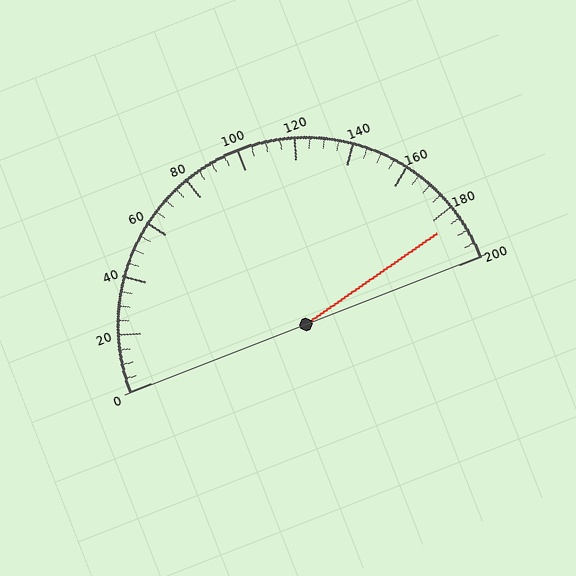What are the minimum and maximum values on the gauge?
The gauge ranges from 0 to 200.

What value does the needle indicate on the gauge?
The needle indicates approximately 185.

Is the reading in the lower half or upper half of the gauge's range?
The reading is in the upper half of the range (0 to 200).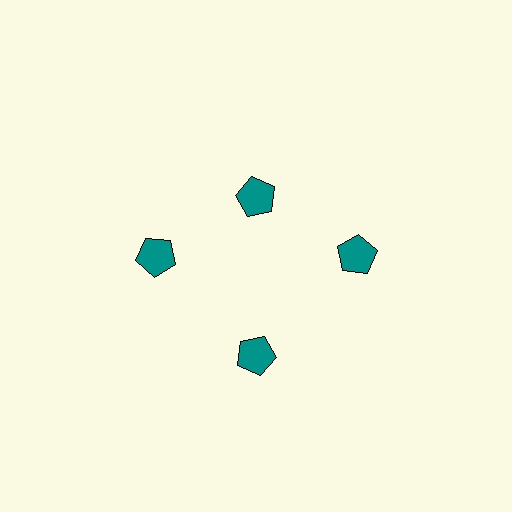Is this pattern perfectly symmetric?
No. The 4 teal pentagons are arranged in a ring, but one element near the 12 o'clock position is pulled inward toward the center, breaking the 4-fold rotational symmetry.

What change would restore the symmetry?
The symmetry would be restored by moving it outward, back onto the ring so that all 4 pentagons sit at equal angles and equal distance from the center.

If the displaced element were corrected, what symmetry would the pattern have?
It would have 4-fold rotational symmetry — the pattern would map onto itself every 90 degrees.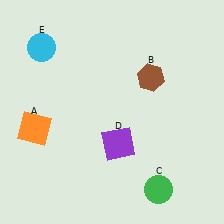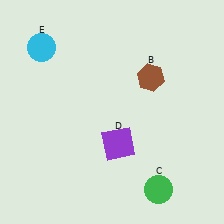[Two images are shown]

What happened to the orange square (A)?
The orange square (A) was removed in Image 2. It was in the bottom-left area of Image 1.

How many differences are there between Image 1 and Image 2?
There is 1 difference between the two images.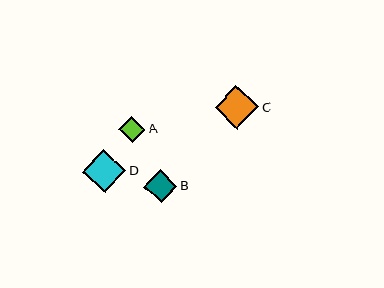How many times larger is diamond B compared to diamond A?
Diamond B is approximately 1.3 times the size of diamond A.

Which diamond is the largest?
Diamond C is the largest with a size of approximately 43 pixels.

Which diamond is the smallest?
Diamond A is the smallest with a size of approximately 26 pixels.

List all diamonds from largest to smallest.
From largest to smallest: C, D, B, A.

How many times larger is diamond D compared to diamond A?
Diamond D is approximately 1.7 times the size of diamond A.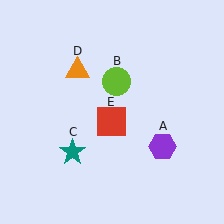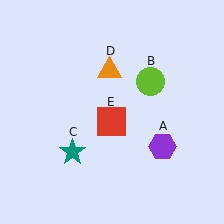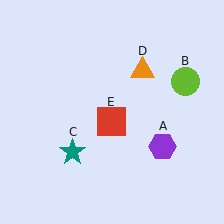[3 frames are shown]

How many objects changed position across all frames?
2 objects changed position: lime circle (object B), orange triangle (object D).